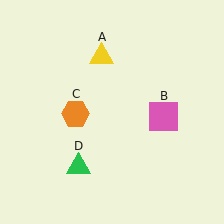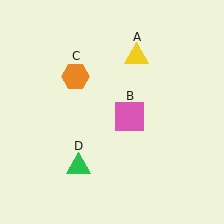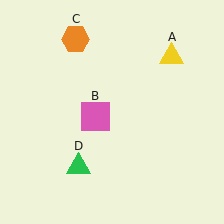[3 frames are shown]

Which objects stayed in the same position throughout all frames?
Green triangle (object D) remained stationary.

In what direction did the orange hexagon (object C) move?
The orange hexagon (object C) moved up.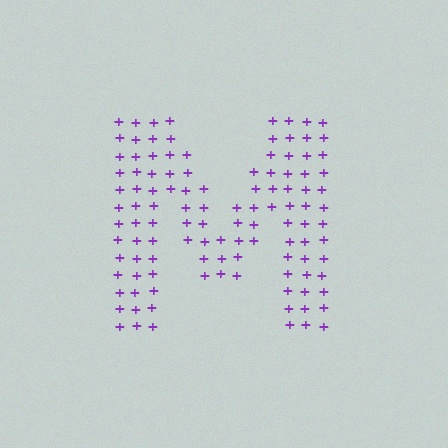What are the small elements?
The small elements are plus signs.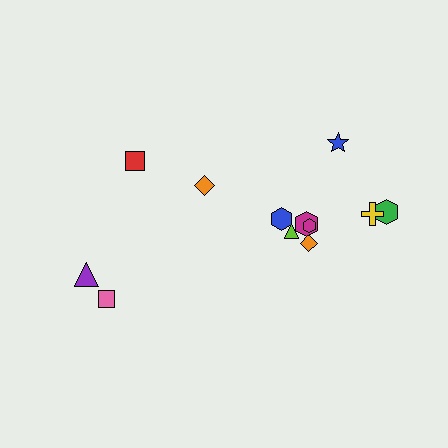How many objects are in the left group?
There are 4 objects.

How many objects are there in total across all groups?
There are 12 objects.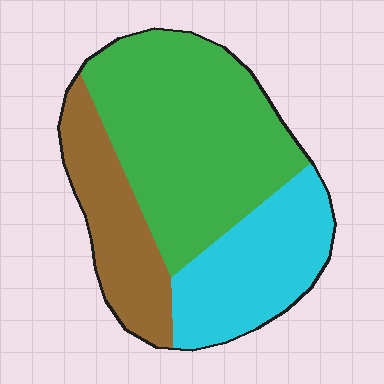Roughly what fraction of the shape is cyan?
Cyan covers around 25% of the shape.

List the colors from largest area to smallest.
From largest to smallest: green, cyan, brown.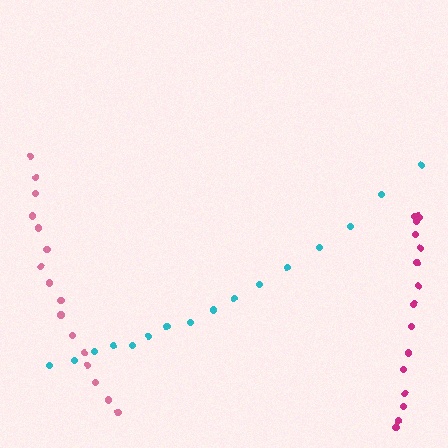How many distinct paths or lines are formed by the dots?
There are 3 distinct paths.